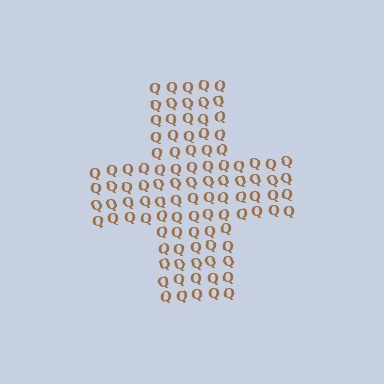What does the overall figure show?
The overall figure shows a cross.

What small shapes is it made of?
It is made of small letter Q's.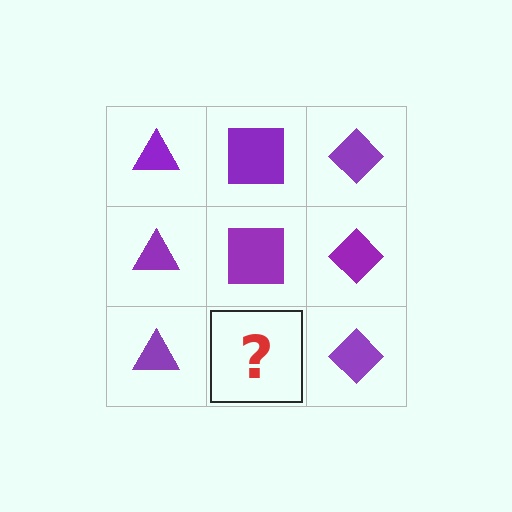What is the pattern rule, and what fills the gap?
The rule is that each column has a consistent shape. The gap should be filled with a purple square.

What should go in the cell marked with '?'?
The missing cell should contain a purple square.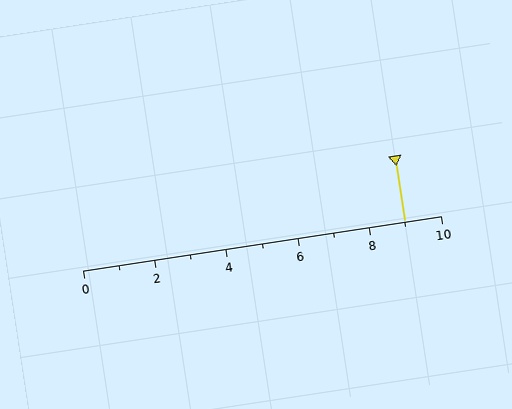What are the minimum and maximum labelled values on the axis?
The axis runs from 0 to 10.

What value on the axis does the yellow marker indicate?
The marker indicates approximately 9.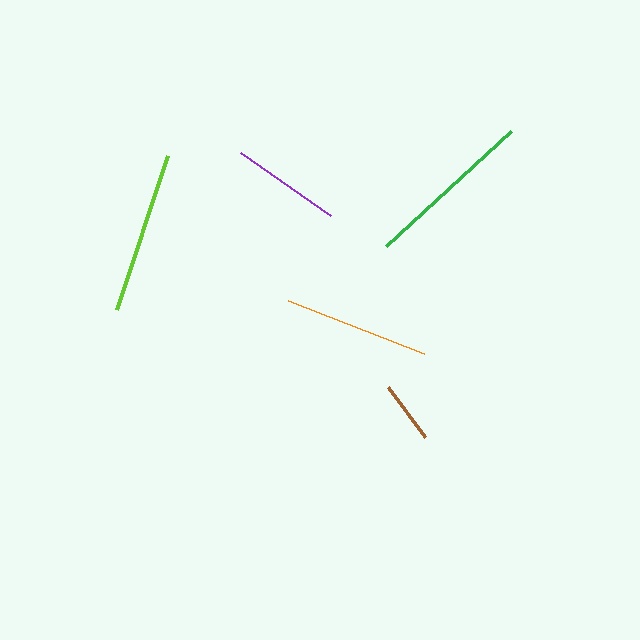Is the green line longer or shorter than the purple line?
The green line is longer than the purple line.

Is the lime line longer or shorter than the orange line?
The lime line is longer than the orange line.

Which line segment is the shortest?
The brown line is the shortest at approximately 62 pixels.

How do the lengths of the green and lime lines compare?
The green and lime lines are approximately the same length.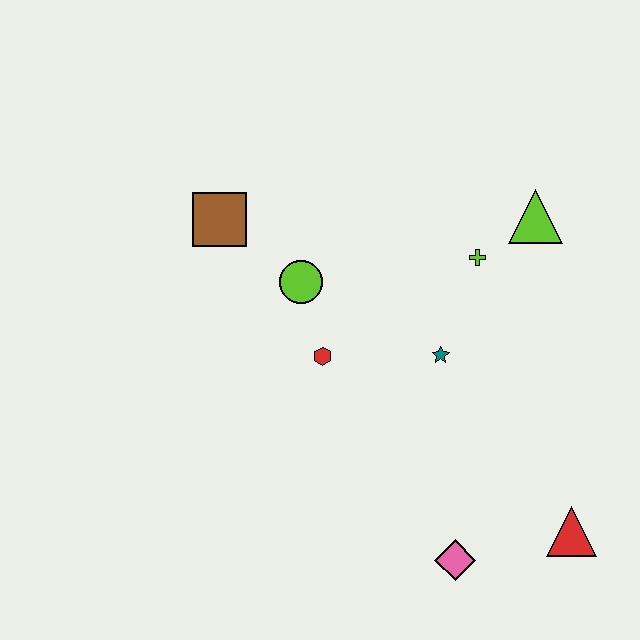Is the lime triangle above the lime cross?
Yes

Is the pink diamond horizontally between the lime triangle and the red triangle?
No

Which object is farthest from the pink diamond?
The brown square is farthest from the pink diamond.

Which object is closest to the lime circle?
The red hexagon is closest to the lime circle.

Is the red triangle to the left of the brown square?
No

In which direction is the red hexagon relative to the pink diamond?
The red hexagon is above the pink diamond.